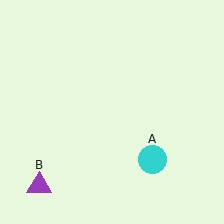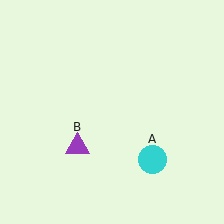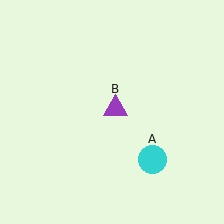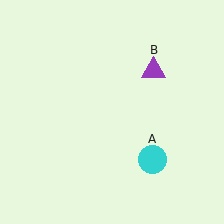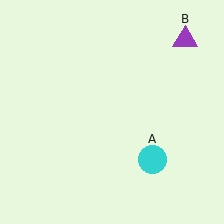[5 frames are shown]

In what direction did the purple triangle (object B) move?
The purple triangle (object B) moved up and to the right.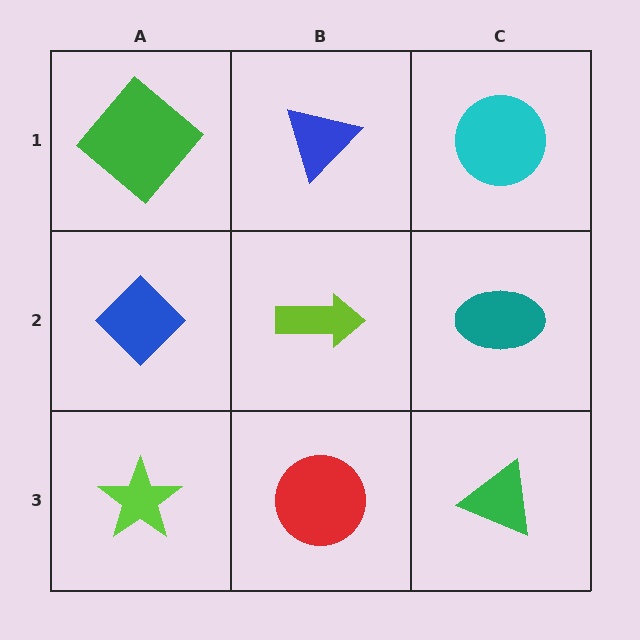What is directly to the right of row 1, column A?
A blue triangle.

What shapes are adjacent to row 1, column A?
A blue diamond (row 2, column A), a blue triangle (row 1, column B).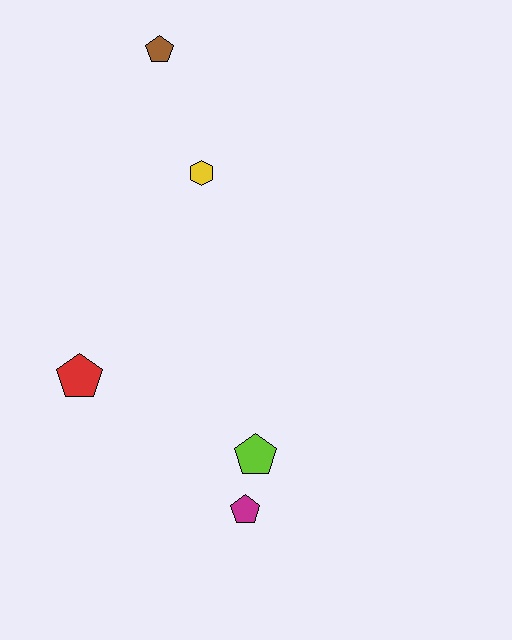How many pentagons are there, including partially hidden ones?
There are 4 pentagons.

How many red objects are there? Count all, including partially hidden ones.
There is 1 red object.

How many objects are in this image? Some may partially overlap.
There are 5 objects.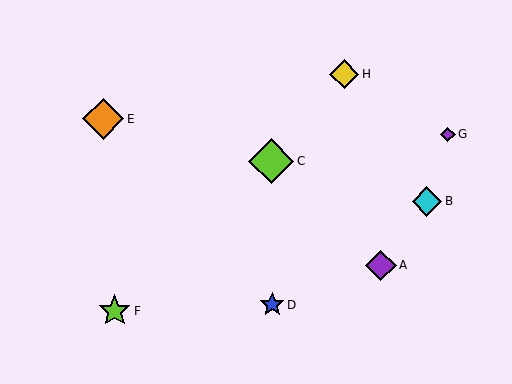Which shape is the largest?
The lime diamond (labeled C) is the largest.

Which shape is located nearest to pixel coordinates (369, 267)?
The purple diamond (labeled A) at (381, 265) is nearest to that location.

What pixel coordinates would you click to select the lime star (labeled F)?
Click at (115, 311) to select the lime star F.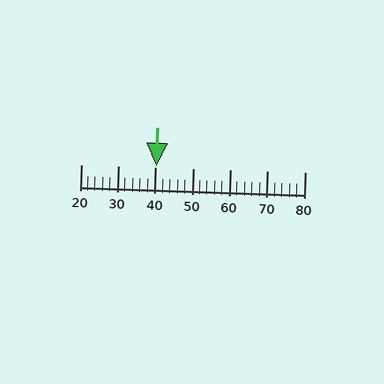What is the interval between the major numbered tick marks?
The major tick marks are spaced 10 units apart.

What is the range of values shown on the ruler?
The ruler shows values from 20 to 80.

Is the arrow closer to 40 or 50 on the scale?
The arrow is closer to 40.